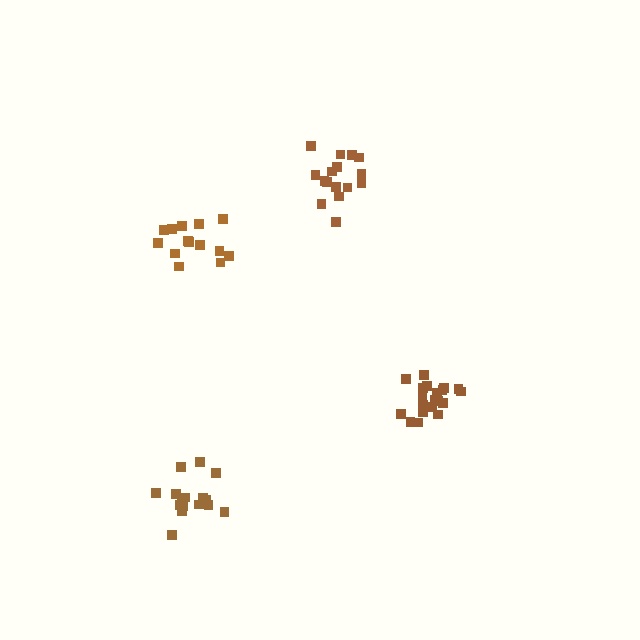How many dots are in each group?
Group 1: 16 dots, Group 2: 20 dots, Group 3: 16 dots, Group 4: 14 dots (66 total).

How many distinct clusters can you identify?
There are 4 distinct clusters.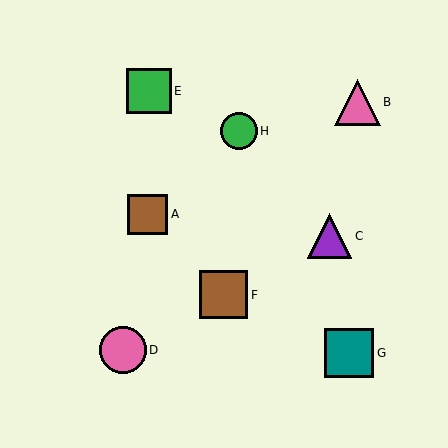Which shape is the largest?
The teal square (labeled G) is the largest.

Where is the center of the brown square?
The center of the brown square is at (148, 214).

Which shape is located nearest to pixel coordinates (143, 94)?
The green square (labeled E) at (149, 91) is nearest to that location.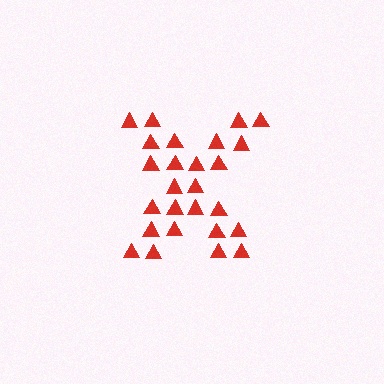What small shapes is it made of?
It is made of small triangles.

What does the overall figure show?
The overall figure shows the letter X.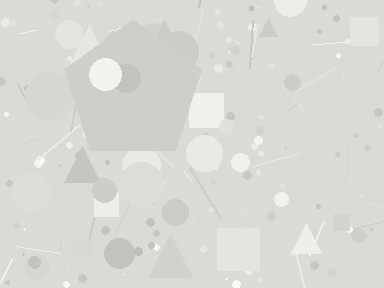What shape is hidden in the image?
A pentagon is hidden in the image.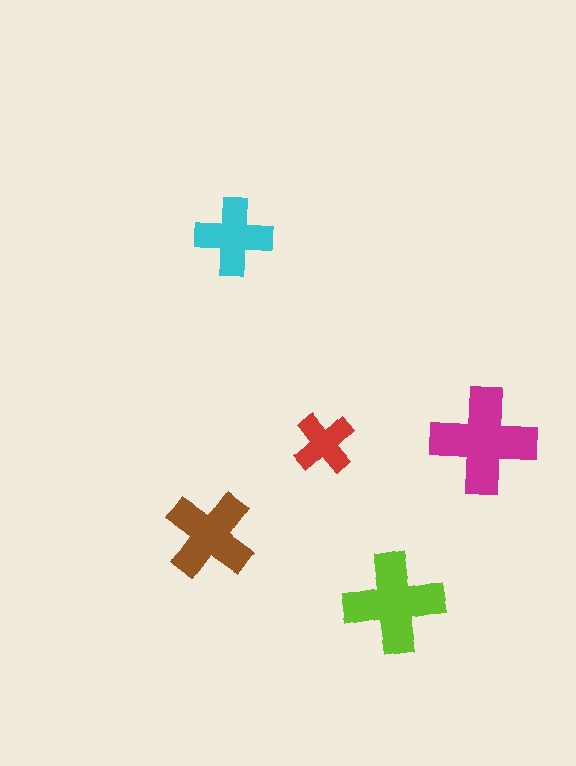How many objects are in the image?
There are 5 objects in the image.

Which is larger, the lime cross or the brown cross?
The lime one.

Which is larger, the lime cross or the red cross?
The lime one.